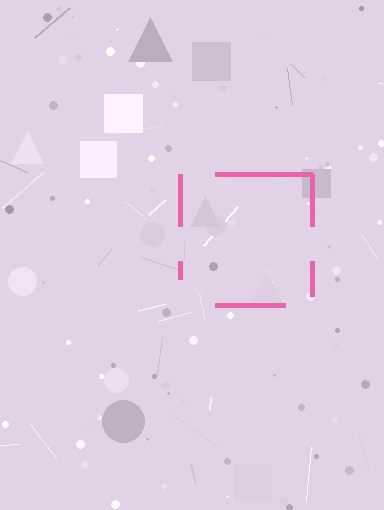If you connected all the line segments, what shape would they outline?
They would outline a square.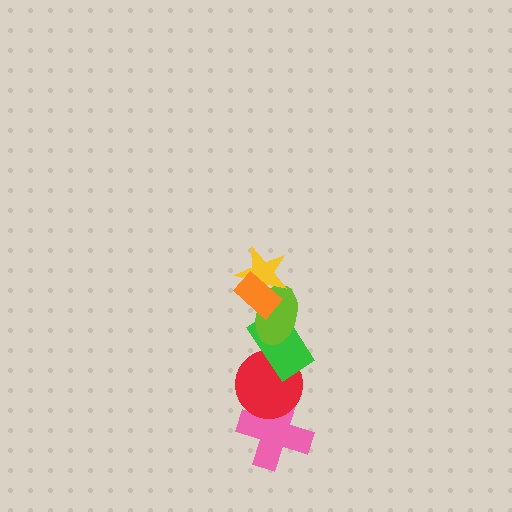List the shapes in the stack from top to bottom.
From top to bottom: the orange rectangle, the yellow star, the lime ellipse, the green rectangle, the red circle, the pink cross.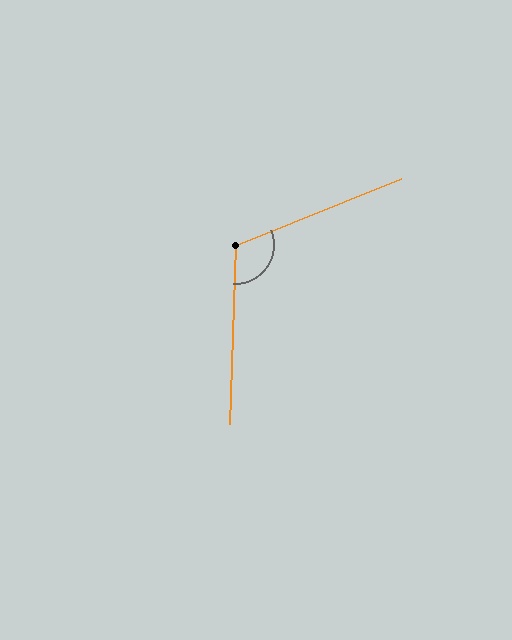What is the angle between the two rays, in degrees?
Approximately 114 degrees.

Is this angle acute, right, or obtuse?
It is obtuse.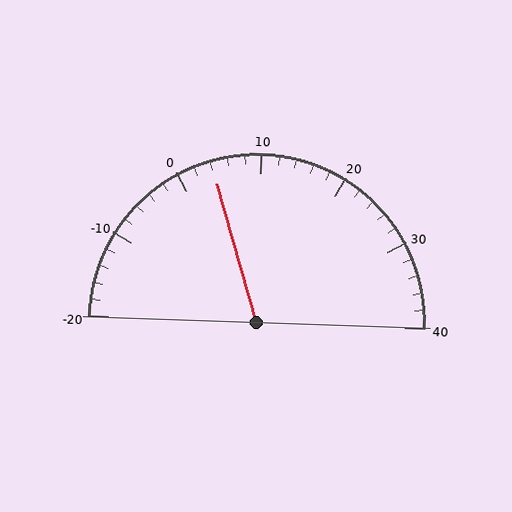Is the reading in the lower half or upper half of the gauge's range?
The reading is in the lower half of the range (-20 to 40).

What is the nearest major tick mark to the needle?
The nearest major tick mark is 0.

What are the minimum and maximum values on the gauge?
The gauge ranges from -20 to 40.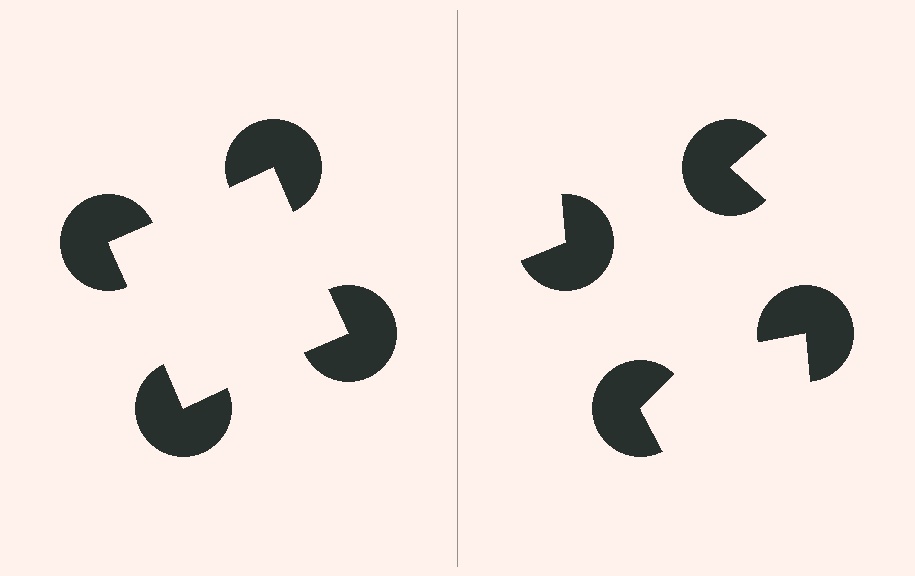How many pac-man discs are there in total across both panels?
8 — 4 on each side.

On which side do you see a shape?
An illusory square appears on the left side. On the right side the wedge cuts are rotated, so no coherent shape forms.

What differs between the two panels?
The pac-man discs are positioned identically on both sides; only the wedge orientations differ. On the left they align to a square; on the right they are misaligned.